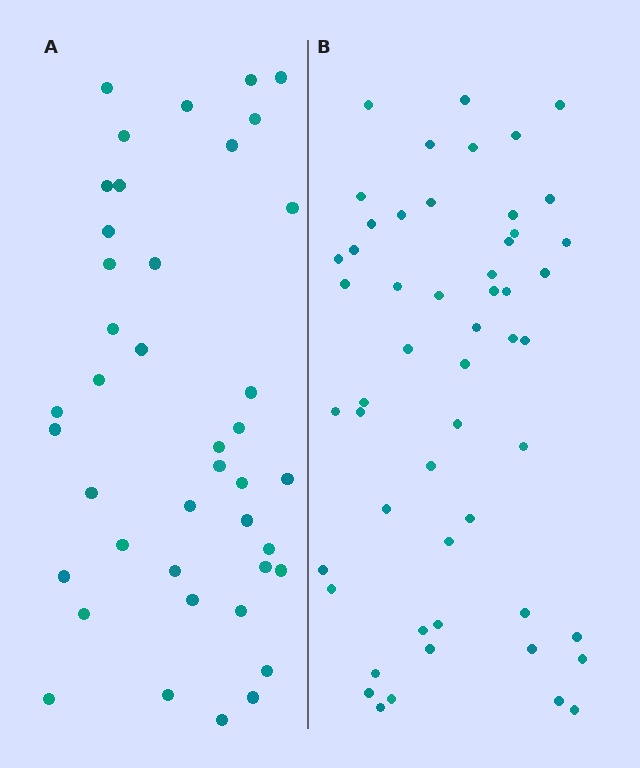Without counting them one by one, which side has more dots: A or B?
Region B (the right region) has more dots.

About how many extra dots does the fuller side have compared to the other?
Region B has roughly 12 or so more dots than region A.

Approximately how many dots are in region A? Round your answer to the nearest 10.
About 40 dots. (The exact count is 41, which rounds to 40.)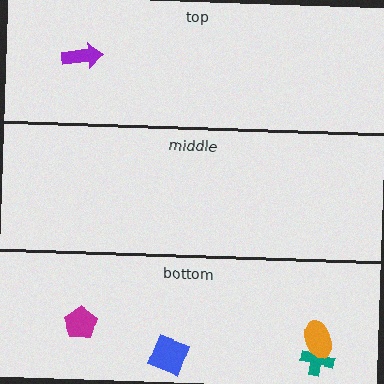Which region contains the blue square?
The bottom region.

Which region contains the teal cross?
The bottom region.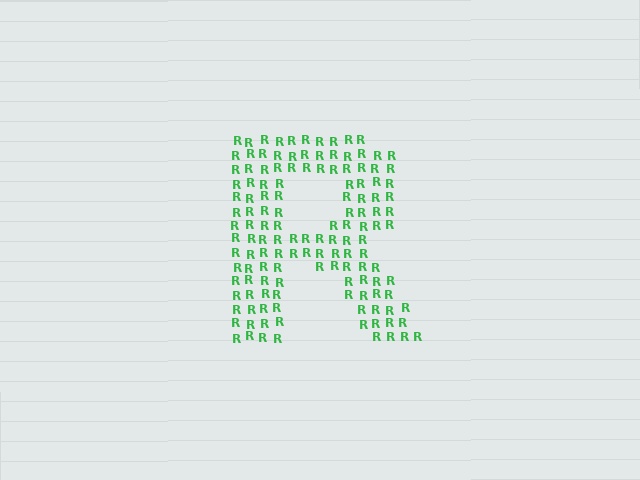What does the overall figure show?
The overall figure shows the letter R.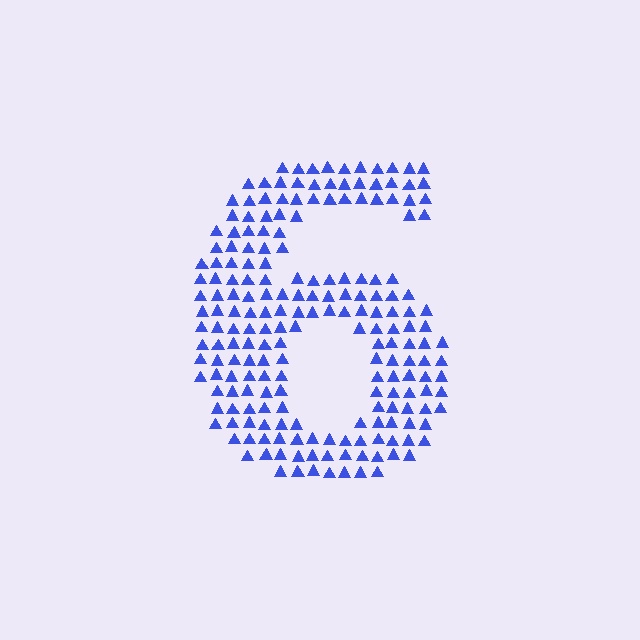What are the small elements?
The small elements are triangles.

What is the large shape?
The large shape is the digit 6.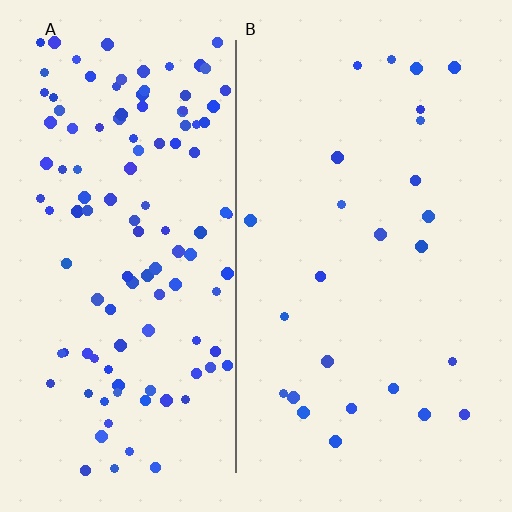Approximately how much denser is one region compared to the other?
Approximately 4.6× — region A over region B.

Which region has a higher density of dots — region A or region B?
A (the left).